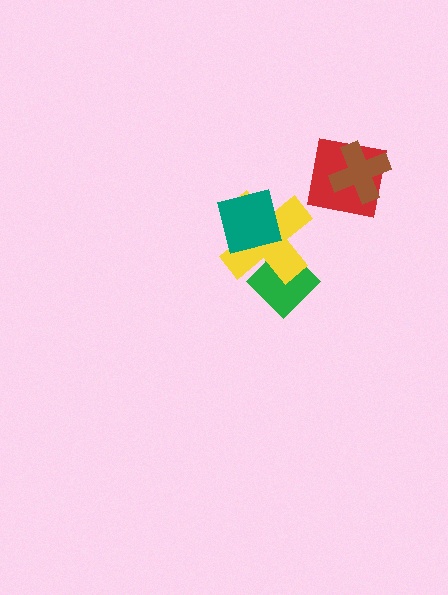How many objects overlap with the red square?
1 object overlaps with the red square.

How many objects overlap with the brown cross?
1 object overlaps with the brown cross.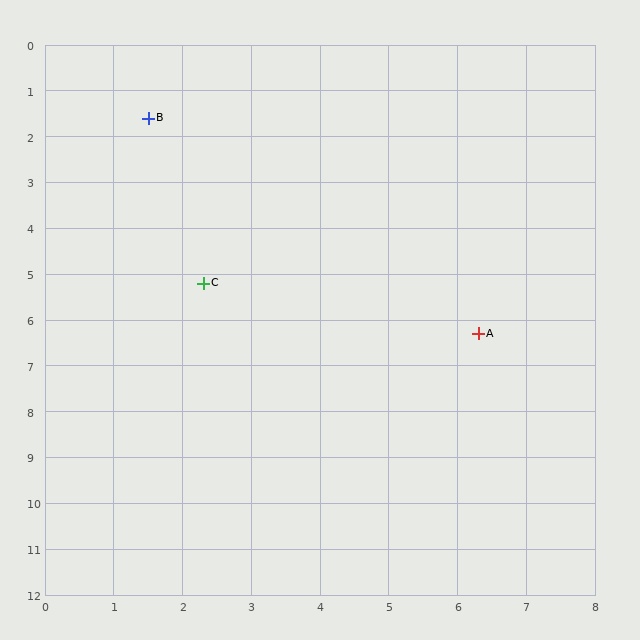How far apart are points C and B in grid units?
Points C and B are about 3.7 grid units apart.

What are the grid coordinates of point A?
Point A is at approximately (6.3, 6.3).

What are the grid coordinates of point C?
Point C is at approximately (2.3, 5.2).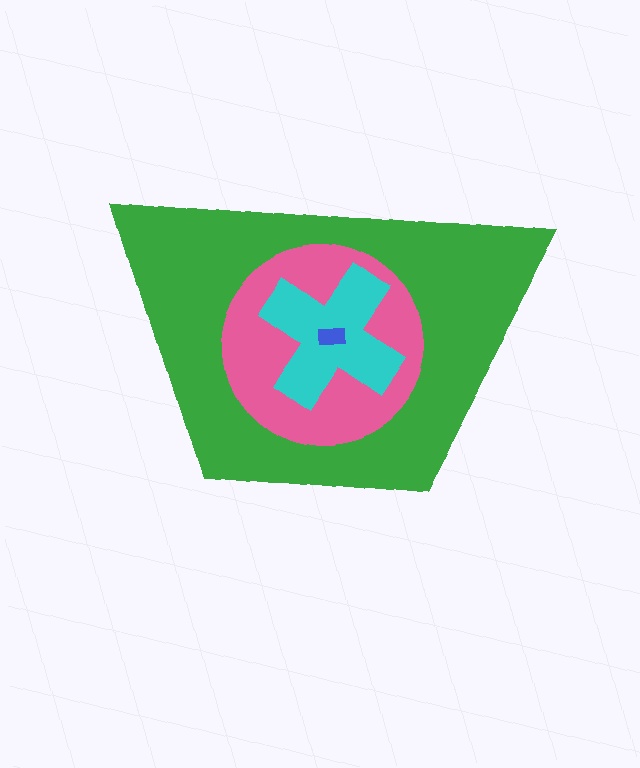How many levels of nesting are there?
4.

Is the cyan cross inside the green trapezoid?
Yes.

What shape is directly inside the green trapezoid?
The pink circle.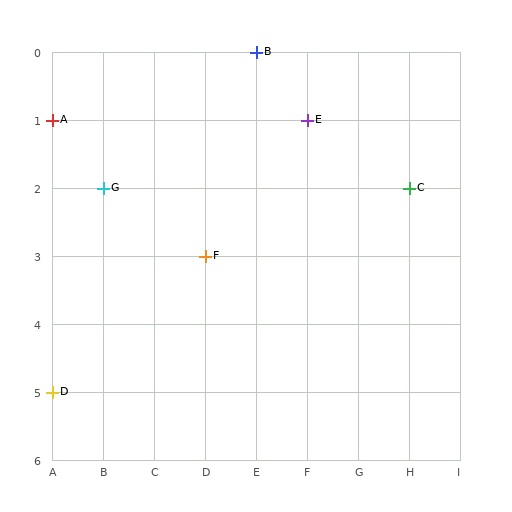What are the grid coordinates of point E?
Point E is at grid coordinates (F, 1).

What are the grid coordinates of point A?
Point A is at grid coordinates (A, 1).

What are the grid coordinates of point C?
Point C is at grid coordinates (H, 2).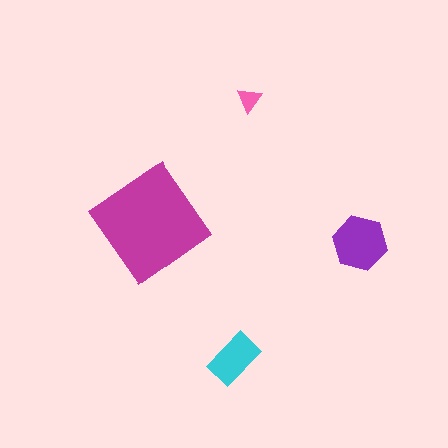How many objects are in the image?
There are 4 objects in the image.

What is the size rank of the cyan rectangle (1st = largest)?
3rd.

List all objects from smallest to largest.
The pink triangle, the cyan rectangle, the purple hexagon, the magenta diamond.